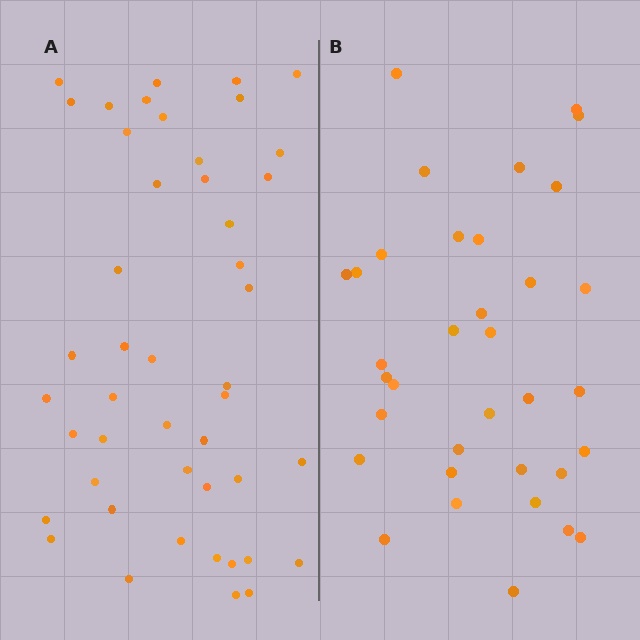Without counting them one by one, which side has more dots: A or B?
Region A (the left region) has more dots.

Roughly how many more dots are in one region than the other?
Region A has roughly 12 or so more dots than region B.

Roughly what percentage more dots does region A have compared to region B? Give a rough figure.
About 30% more.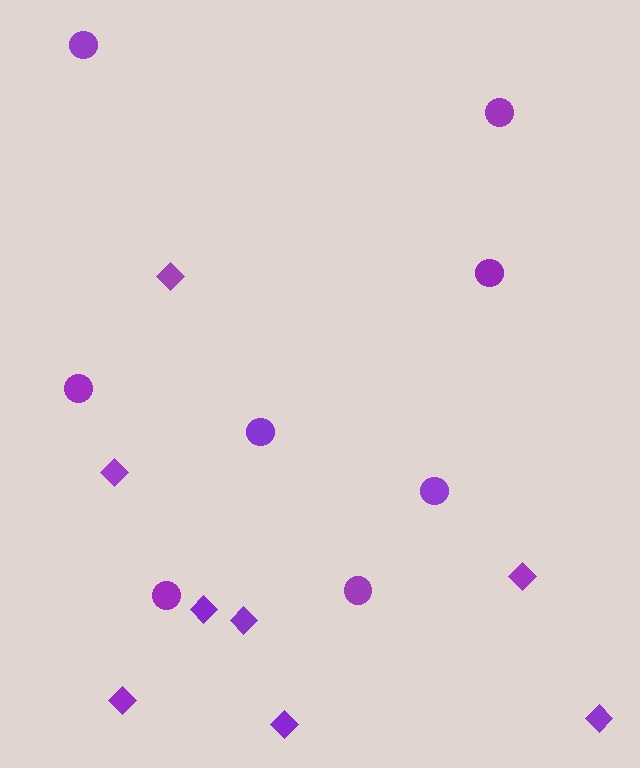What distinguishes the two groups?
There are 2 groups: one group of diamonds (8) and one group of circles (8).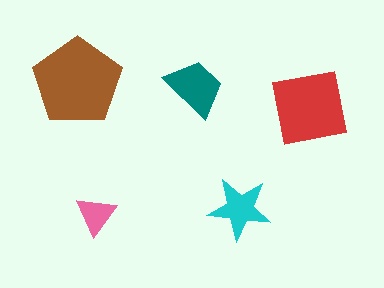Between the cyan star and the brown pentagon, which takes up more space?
The brown pentagon.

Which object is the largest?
The brown pentagon.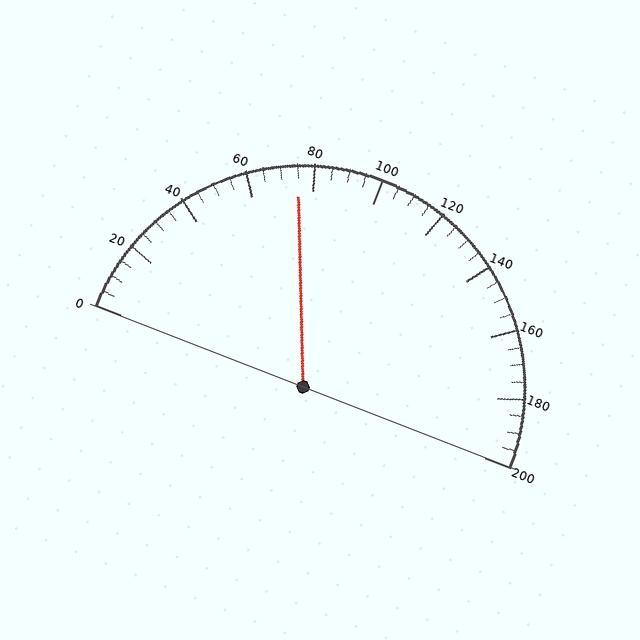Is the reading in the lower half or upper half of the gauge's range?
The reading is in the lower half of the range (0 to 200).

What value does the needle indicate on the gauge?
The needle indicates approximately 75.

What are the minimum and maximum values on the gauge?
The gauge ranges from 0 to 200.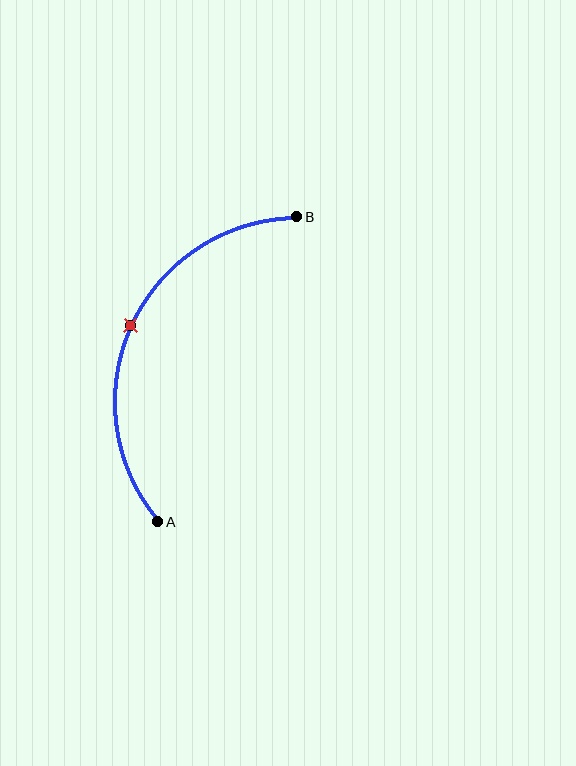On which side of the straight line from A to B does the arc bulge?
The arc bulges to the left of the straight line connecting A and B.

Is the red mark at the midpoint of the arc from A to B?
Yes. The red mark lies on the arc at equal arc-length from both A and B — it is the arc midpoint.